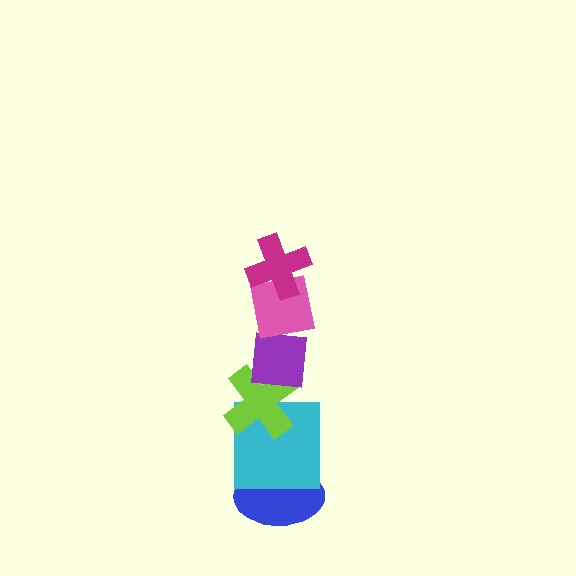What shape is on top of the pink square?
The magenta cross is on top of the pink square.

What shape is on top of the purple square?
The pink square is on top of the purple square.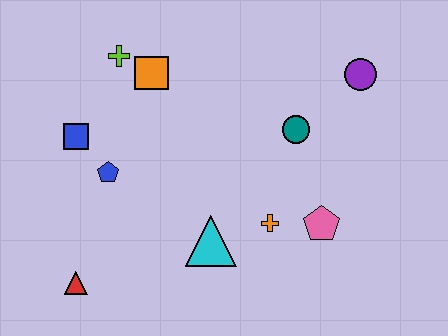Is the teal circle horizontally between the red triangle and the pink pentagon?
Yes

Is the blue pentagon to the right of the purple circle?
No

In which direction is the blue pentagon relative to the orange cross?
The blue pentagon is to the left of the orange cross.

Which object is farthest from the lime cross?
The pink pentagon is farthest from the lime cross.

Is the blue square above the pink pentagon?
Yes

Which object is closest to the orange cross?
The pink pentagon is closest to the orange cross.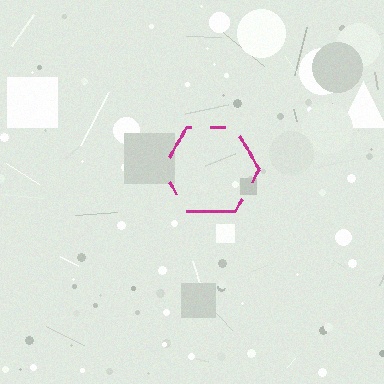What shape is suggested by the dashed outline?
The dashed outline suggests a hexagon.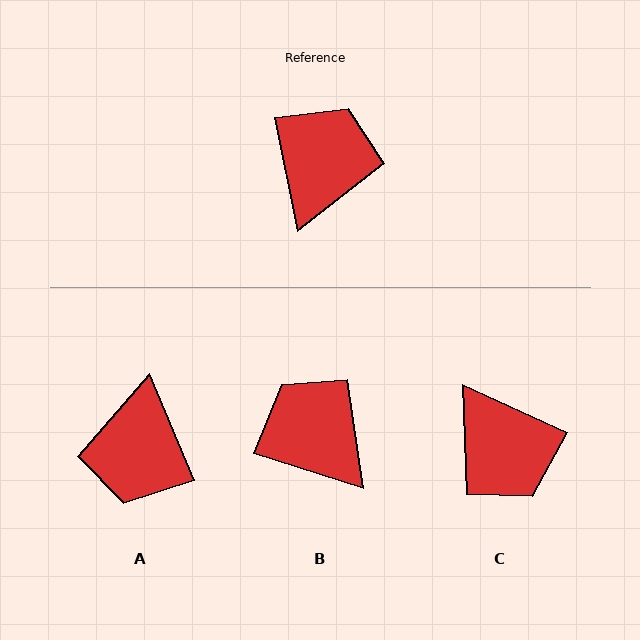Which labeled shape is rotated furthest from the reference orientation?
A, about 169 degrees away.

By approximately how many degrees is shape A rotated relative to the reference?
Approximately 169 degrees clockwise.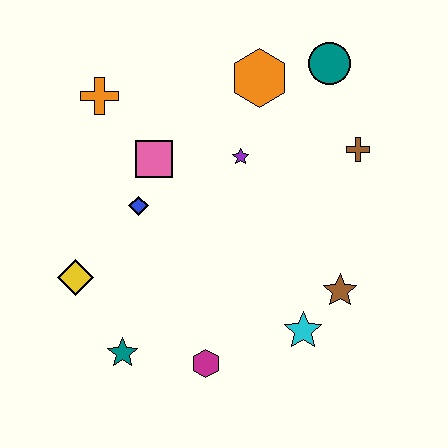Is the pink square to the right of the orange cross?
Yes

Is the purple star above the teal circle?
No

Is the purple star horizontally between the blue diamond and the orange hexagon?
Yes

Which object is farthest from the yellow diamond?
The teal circle is farthest from the yellow diamond.